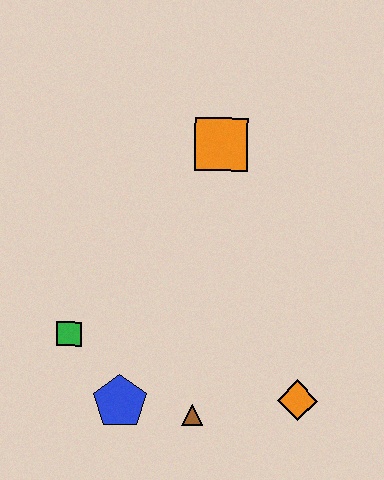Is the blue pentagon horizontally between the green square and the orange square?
Yes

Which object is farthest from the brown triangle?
The orange square is farthest from the brown triangle.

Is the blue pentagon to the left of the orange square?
Yes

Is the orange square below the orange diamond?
No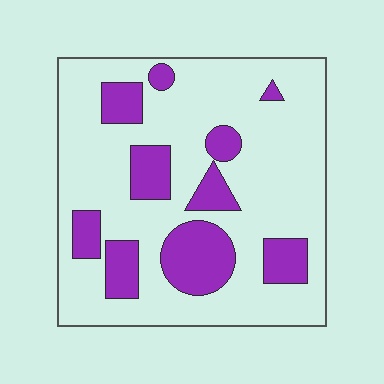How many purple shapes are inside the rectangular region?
10.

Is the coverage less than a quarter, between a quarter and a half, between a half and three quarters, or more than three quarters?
Less than a quarter.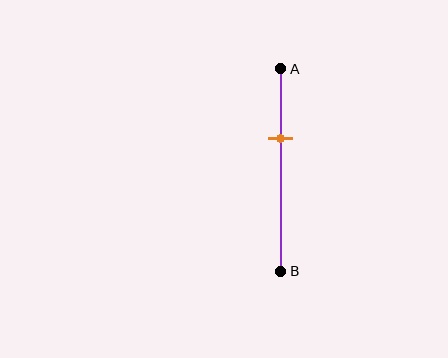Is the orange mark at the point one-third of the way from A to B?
Yes, the mark is approximately at the one-third point.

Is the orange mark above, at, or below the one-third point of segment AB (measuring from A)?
The orange mark is approximately at the one-third point of segment AB.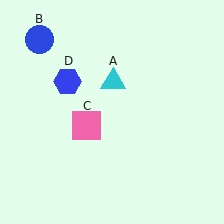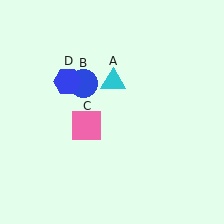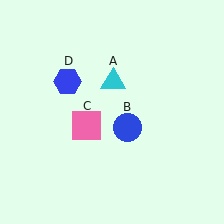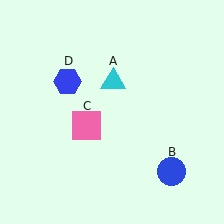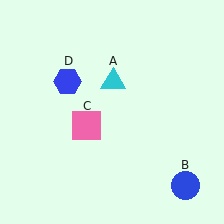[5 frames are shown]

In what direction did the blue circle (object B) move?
The blue circle (object B) moved down and to the right.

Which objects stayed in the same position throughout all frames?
Cyan triangle (object A) and pink square (object C) and blue hexagon (object D) remained stationary.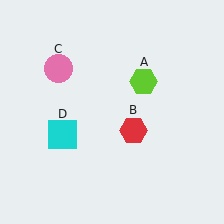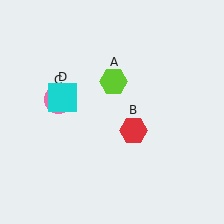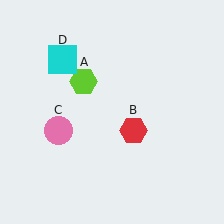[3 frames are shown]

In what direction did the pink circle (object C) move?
The pink circle (object C) moved down.